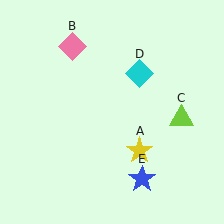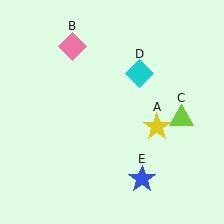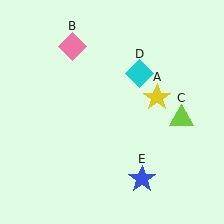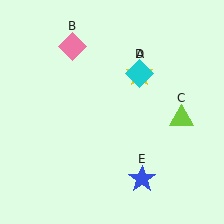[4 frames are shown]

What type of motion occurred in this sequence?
The yellow star (object A) rotated counterclockwise around the center of the scene.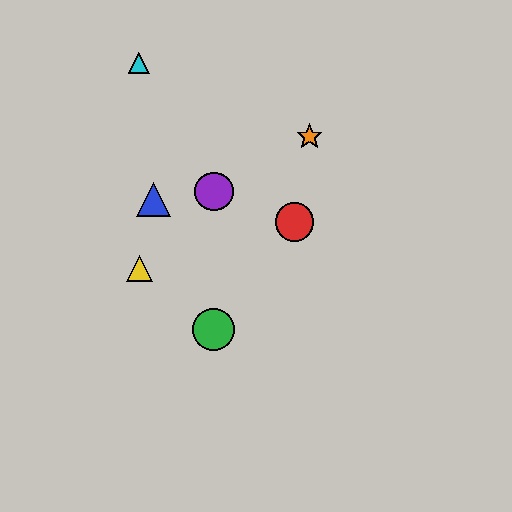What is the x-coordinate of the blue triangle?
The blue triangle is at x≈154.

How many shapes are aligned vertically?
2 shapes (the green circle, the purple circle) are aligned vertically.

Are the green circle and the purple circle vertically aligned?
Yes, both are at x≈214.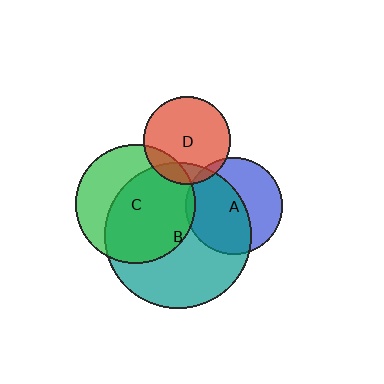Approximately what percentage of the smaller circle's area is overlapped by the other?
Approximately 5%.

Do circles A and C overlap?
Yes.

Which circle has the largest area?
Circle B (teal).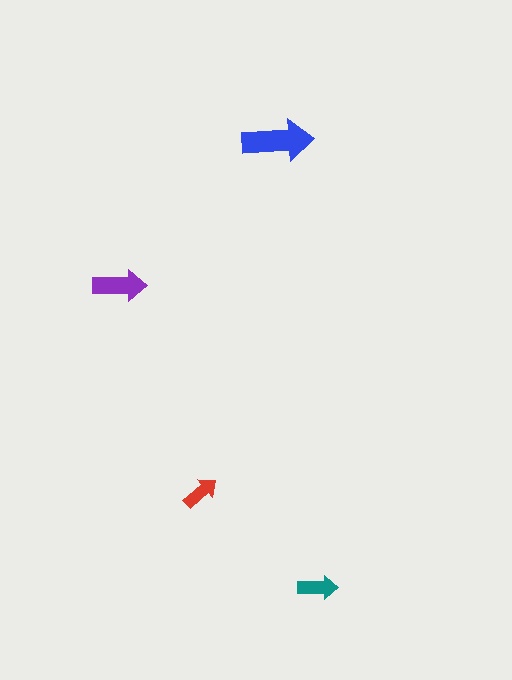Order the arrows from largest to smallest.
the blue one, the purple one, the teal one, the red one.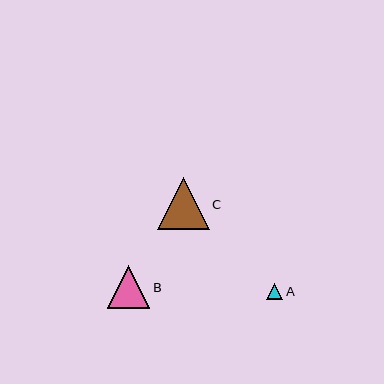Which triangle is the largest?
Triangle C is the largest with a size of approximately 52 pixels.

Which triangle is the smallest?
Triangle A is the smallest with a size of approximately 16 pixels.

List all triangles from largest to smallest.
From largest to smallest: C, B, A.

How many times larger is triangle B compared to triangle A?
Triangle B is approximately 2.6 times the size of triangle A.